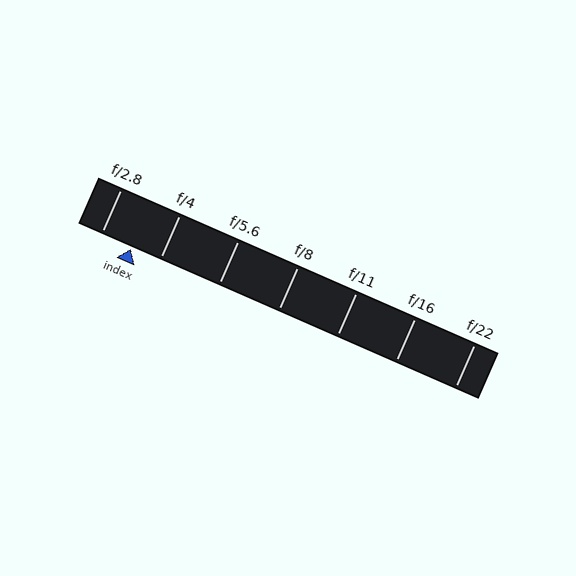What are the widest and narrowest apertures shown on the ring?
The widest aperture shown is f/2.8 and the narrowest is f/22.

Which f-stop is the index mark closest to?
The index mark is closest to f/4.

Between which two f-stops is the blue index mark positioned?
The index mark is between f/2.8 and f/4.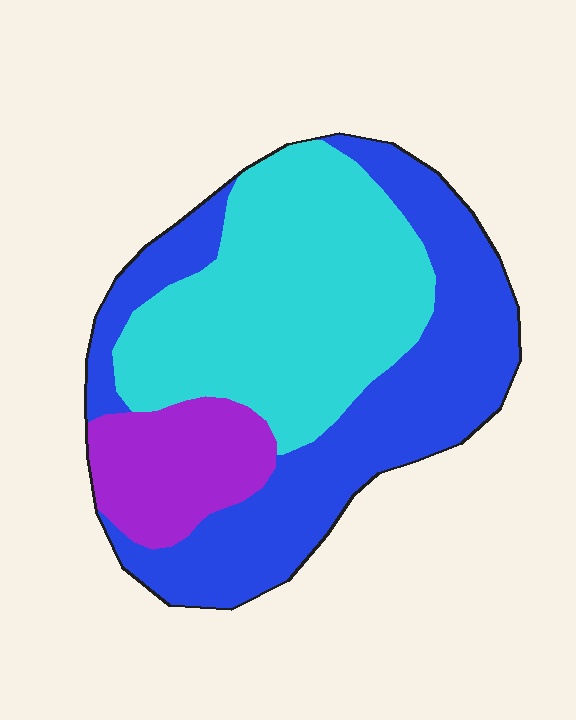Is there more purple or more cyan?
Cyan.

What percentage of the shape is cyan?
Cyan covers roughly 40% of the shape.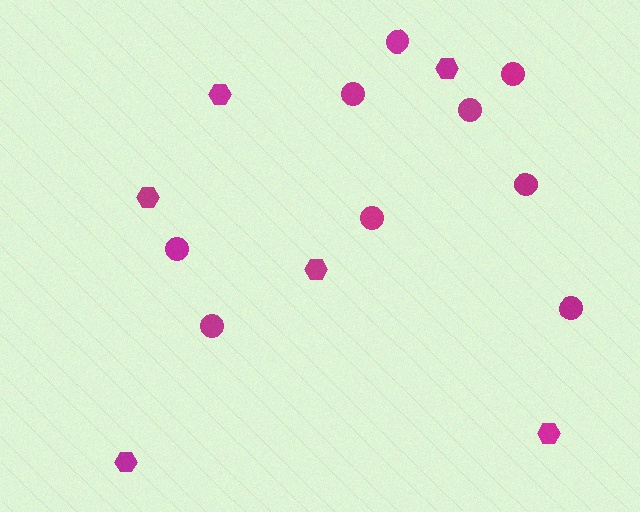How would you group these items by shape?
There are 2 groups: one group of circles (9) and one group of hexagons (6).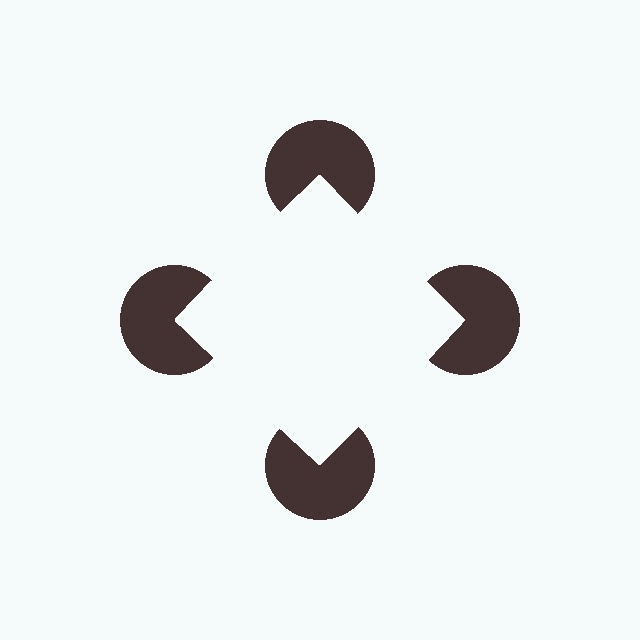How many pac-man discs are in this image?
There are 4 — one at each vertex of the illusory square.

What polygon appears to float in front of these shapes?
An illusory square — its edges are inferred from the aligned wedge cuts in the pac-man discs, not physically drawn.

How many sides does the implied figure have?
4 sides.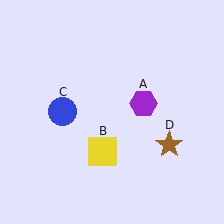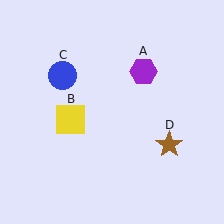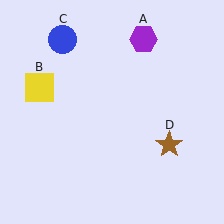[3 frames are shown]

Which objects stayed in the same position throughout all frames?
Brown star (object D) remained stationary.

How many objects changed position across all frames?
3 objects changed position: purple hexagon (object A), yellow square (object B), blue circle (object C).